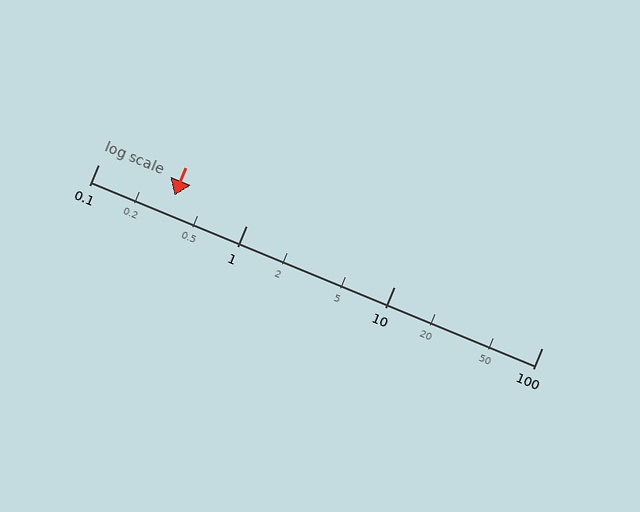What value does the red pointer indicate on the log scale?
The pointer indicates approximately 0.33.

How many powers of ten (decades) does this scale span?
The scale spans 3 decades, from 0.1 to 100.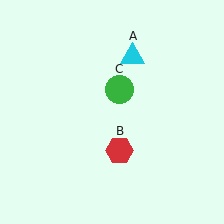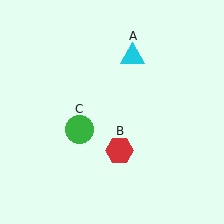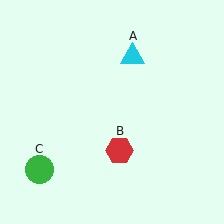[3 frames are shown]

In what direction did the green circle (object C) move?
The green circle (object C) moved down and to the left.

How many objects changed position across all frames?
1 object changed position: green circle (object C).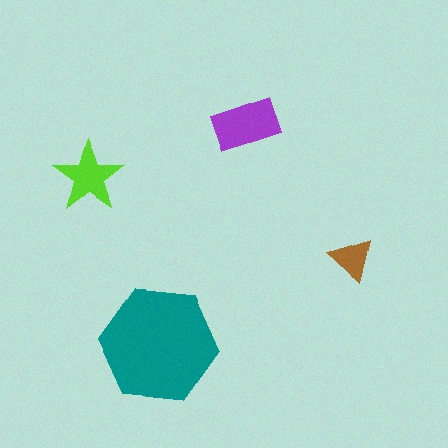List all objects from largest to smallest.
The teal hexagon, the purple rectangle, the lime star, the brown triangle.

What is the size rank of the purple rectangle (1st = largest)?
2nd.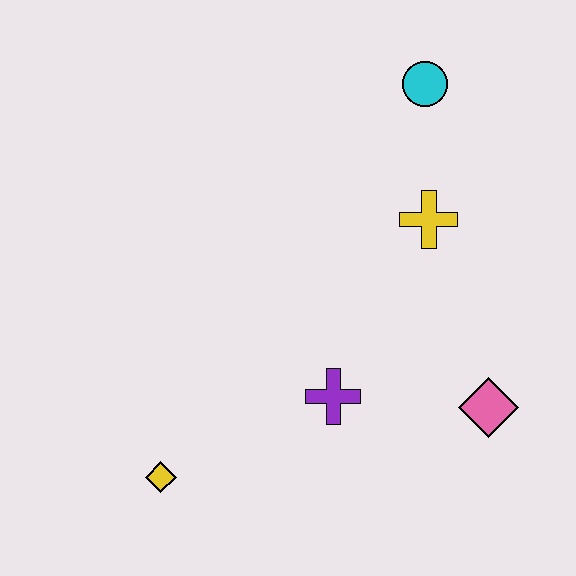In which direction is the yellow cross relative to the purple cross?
The yellow cross is above the purple cross.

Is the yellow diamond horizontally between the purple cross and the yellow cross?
No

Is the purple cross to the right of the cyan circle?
No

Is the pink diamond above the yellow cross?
No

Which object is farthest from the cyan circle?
The yellow diamond is farthest from the cyan circle.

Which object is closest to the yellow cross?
The cyan circle is closest to the yellow cross.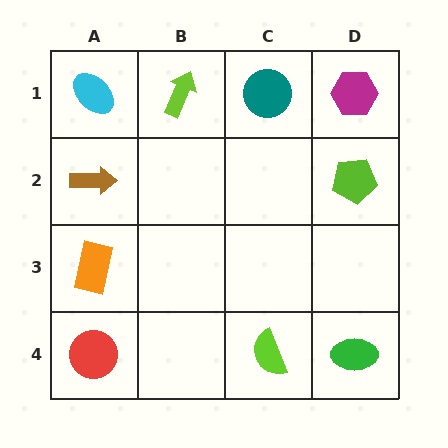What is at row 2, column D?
A lime pentagon.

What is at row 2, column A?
A brown arrow.